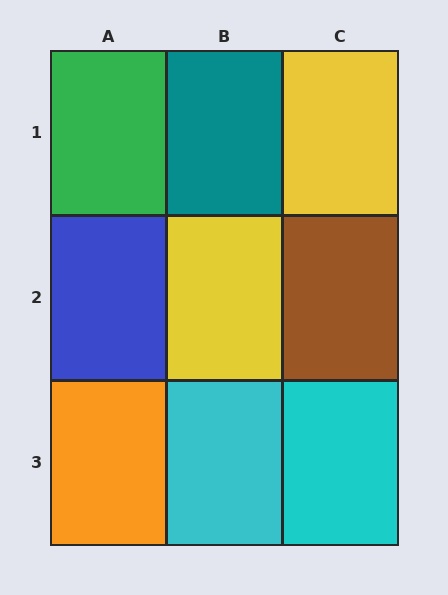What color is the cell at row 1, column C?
Yellow.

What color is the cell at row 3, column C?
Cyan.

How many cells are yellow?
2 cells are yellow.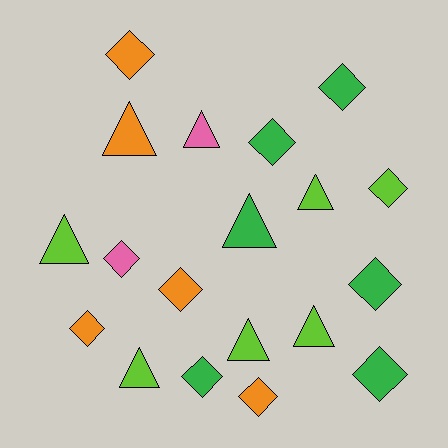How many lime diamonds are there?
There is 1 lime diamond.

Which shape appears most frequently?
Diamond, with 11 objects.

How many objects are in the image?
There are 19 objects.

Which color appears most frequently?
Lime, with 6 objects.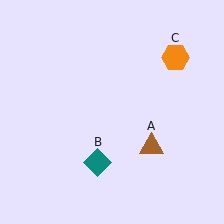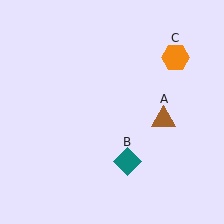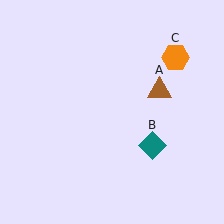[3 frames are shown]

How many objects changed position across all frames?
2 objects changed position: brown triangle (object A), teal diamond (object B).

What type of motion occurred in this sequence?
The brown triangle (object A), teal diamond (object B) rotated counterclockwise around the center of the scene.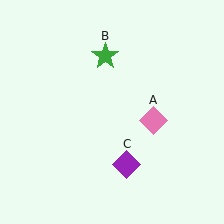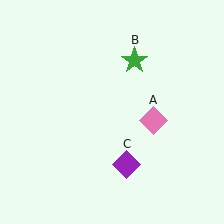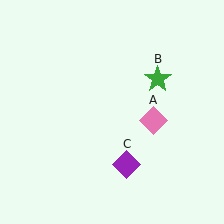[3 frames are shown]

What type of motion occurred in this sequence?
The green star (object B) rotated clockwise around the center of the scene.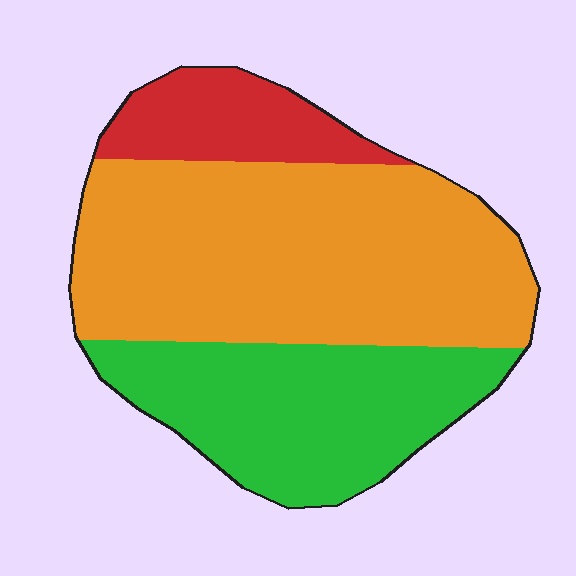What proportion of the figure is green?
Green covers roughly 30% of the figure.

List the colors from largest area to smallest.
From largest to smallest: orange, green, red.